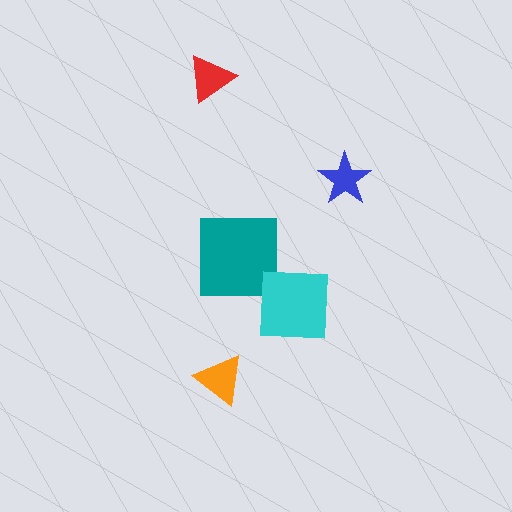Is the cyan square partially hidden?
No, no other shape covers it.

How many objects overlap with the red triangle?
0 objects overlap with the red triangle.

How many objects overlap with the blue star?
0 objects overlap with the blue star.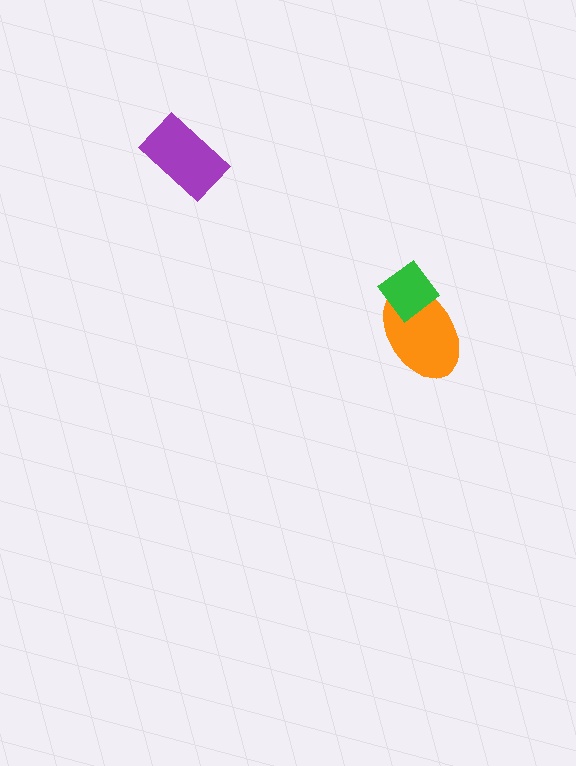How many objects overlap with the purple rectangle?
0 objects overlap with the purple rectangle.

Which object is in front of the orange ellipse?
The green diamond is in front of the orange ellipse.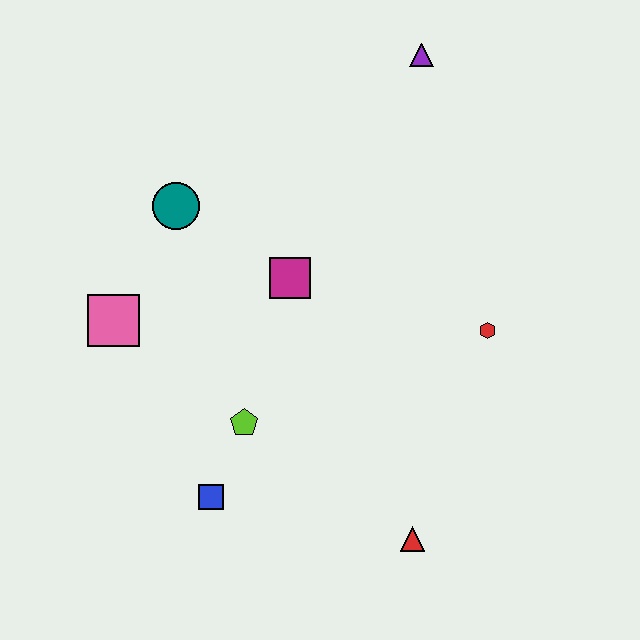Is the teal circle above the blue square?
Yes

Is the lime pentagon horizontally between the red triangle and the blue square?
Yes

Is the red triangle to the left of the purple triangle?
Yes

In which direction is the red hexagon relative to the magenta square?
The red hexagon is to the right of the magenta square.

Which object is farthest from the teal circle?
The red triangle is farthest from the teal circle.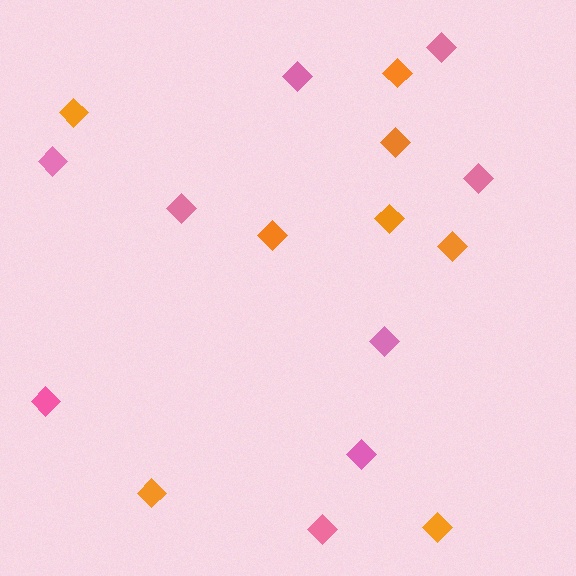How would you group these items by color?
There are 2 groups: one group of pink diamonds (9) and one group of orange diamonds (8).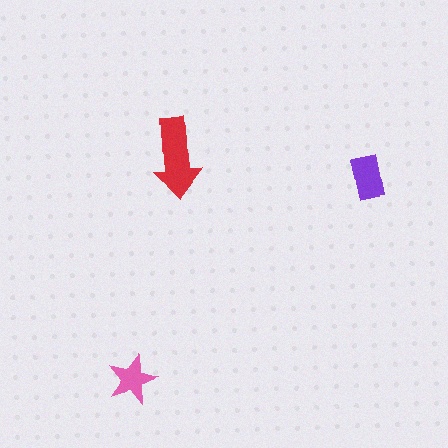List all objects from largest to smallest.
The red arrow, the purple rectangle, the pink star.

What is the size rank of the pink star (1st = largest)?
3rd.